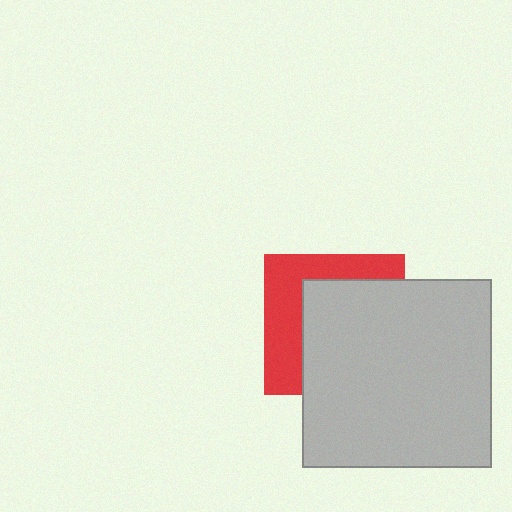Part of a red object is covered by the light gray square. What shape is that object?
It is a square.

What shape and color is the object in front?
The object in front is a light gray square.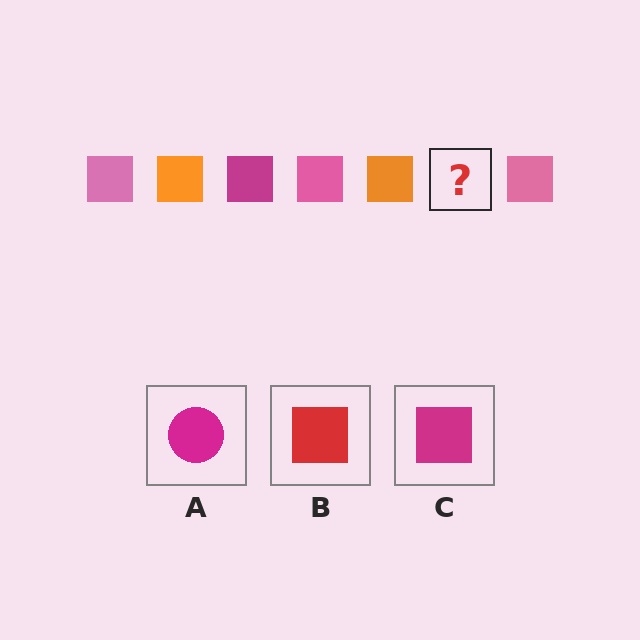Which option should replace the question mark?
Option C.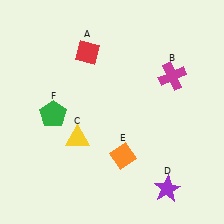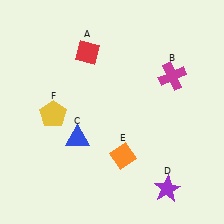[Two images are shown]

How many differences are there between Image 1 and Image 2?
There are 2 differences between the two images.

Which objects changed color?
C changed from yellow to blue. F changed from green to yellow.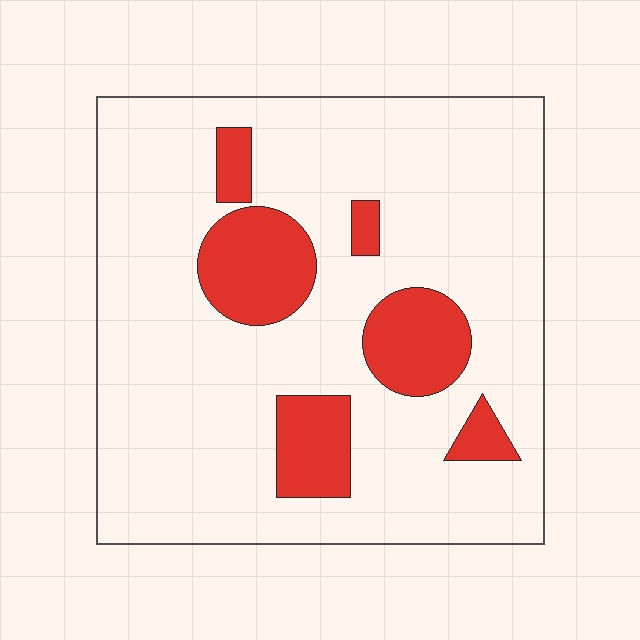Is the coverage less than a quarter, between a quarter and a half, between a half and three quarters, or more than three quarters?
Less than a quarter.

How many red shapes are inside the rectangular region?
6.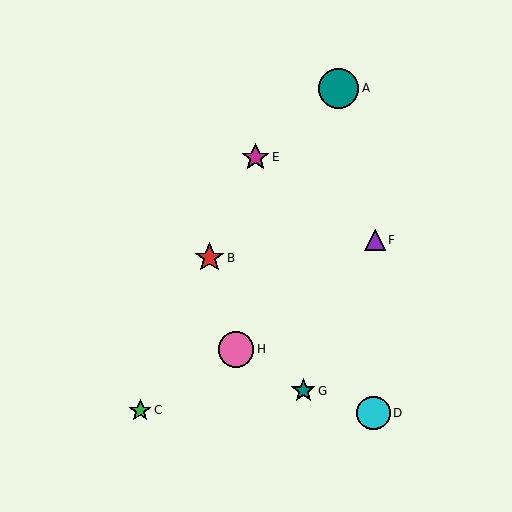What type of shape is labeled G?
Shape G is a teal star.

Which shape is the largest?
The teal circle (labeled A) is the largest.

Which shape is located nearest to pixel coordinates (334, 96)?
The teal circle (labeled A) at (339, 88) is nearest to that location.